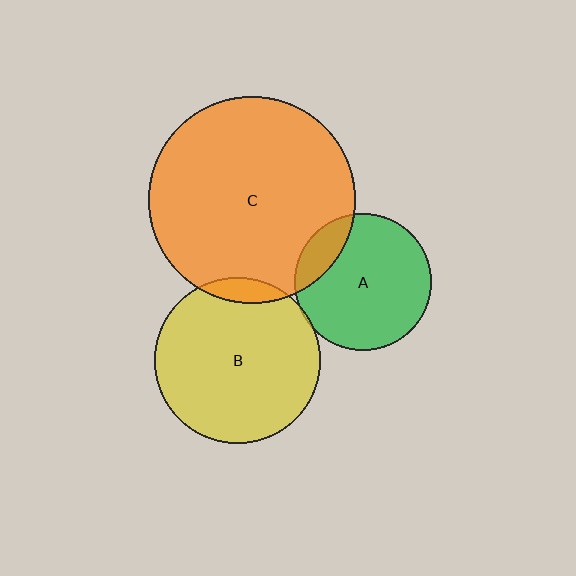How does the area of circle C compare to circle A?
Approximately 2.3 times.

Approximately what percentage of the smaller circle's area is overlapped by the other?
Approximately 5%.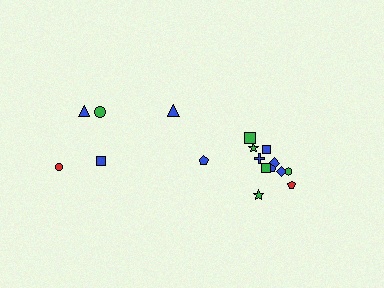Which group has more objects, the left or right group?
The right group.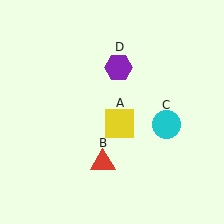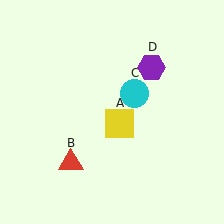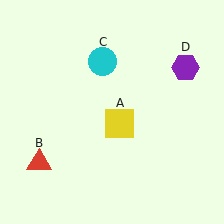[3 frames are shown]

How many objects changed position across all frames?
3 objects changed position: red triangle (object B), cyan circle (object C), purple hexagon (object D).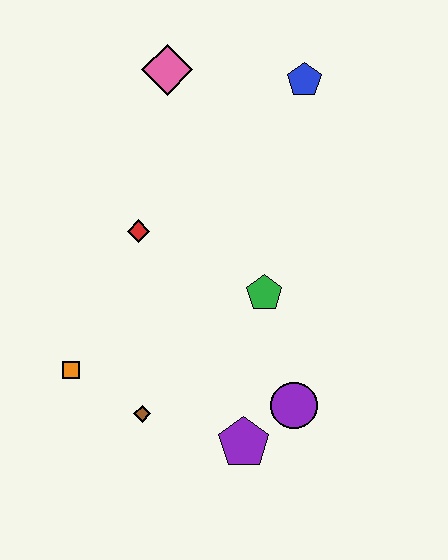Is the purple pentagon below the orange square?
Yes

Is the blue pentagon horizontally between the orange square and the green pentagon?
No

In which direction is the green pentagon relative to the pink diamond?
The green pentagon is below the pink diamond.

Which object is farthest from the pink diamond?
The purple pentagon is farthest from the pink diamond.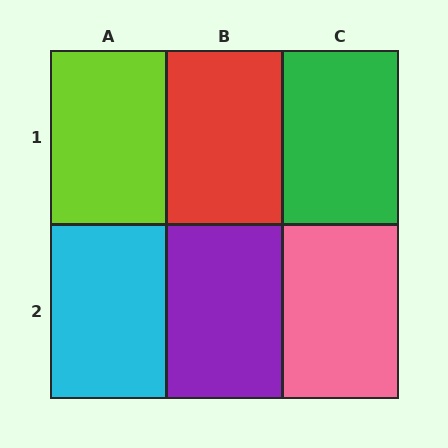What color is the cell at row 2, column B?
Purple.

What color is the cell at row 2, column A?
Cyan.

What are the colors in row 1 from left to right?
Lime, red, green.